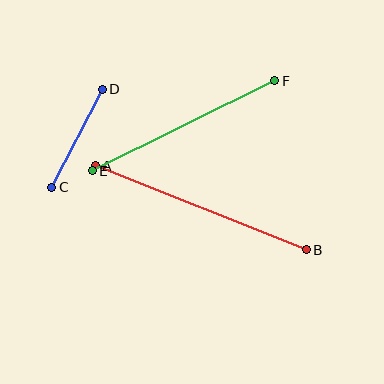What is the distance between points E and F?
The distance is approximately 204 pixels.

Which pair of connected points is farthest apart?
Points A and B are farthest apart.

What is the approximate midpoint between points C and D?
The midpoint is at approximately (77, 138) pixels.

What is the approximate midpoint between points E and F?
The midpoint is at approximately (184, 126) pixels.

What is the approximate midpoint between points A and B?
The midpoint is at approximately (201, 208) pixels.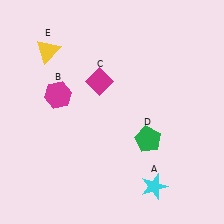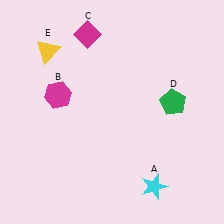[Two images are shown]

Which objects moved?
The objects that moved are: the magenta diamond (C), the green pentagon (D).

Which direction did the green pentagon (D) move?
The green pentagon (D) moved up.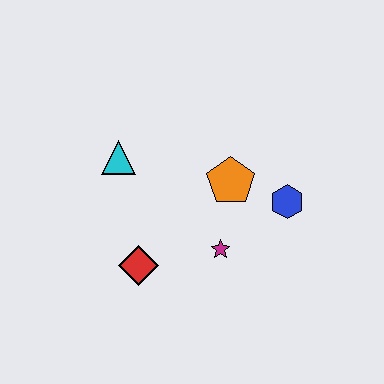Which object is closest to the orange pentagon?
The blue hexagon is closest to the orange pentagon.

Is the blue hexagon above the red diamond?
Yes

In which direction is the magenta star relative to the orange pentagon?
The magenta star is below the orange pentagon.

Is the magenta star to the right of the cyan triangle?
Yes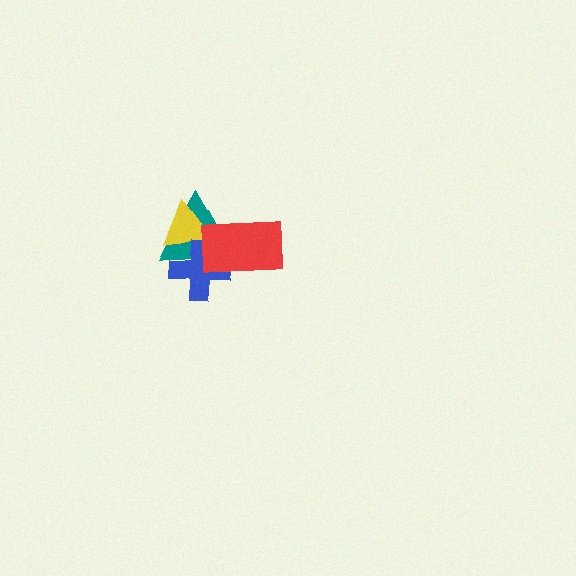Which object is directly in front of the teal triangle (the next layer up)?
The yellow triangle is directly in front of the teal triangle.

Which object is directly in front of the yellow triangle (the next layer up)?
The blue cross is directly in front of the yellow triangle.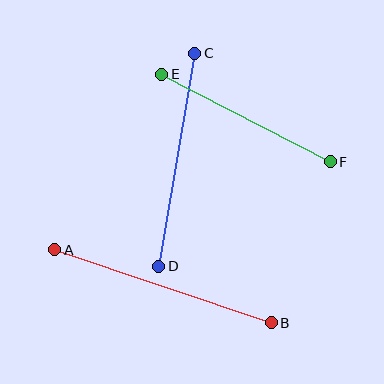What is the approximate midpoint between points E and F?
The midpoint is at approximately (246, 118) pixels.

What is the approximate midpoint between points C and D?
The midpoint is at approximately (177, 160) pixels.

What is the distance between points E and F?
The distance is approximately 190 pixels.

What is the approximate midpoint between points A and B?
The midpoint is at approximately (163, 286) pixels.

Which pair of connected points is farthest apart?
Points A and B are farthest apart.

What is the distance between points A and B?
The distance is approximately 229 pixels.